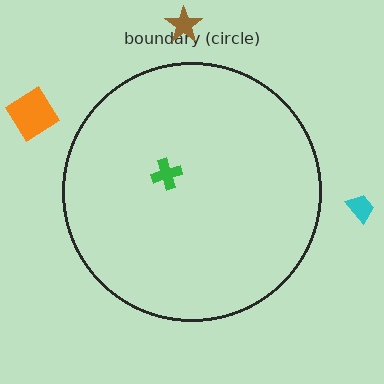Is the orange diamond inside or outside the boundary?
Outside.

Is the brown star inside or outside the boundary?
Outside.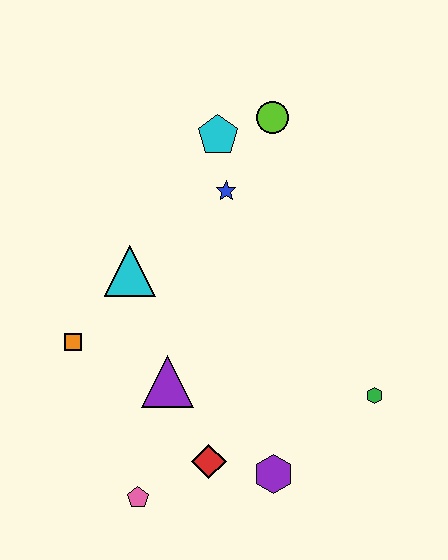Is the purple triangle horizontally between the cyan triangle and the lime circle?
Yes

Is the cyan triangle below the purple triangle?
No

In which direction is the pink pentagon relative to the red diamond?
The pink pentagon is to the left of the red diamond.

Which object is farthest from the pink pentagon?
The lime circle is farthest from the pink pentagon.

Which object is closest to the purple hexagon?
The red diamond is closest to the purple hexagon.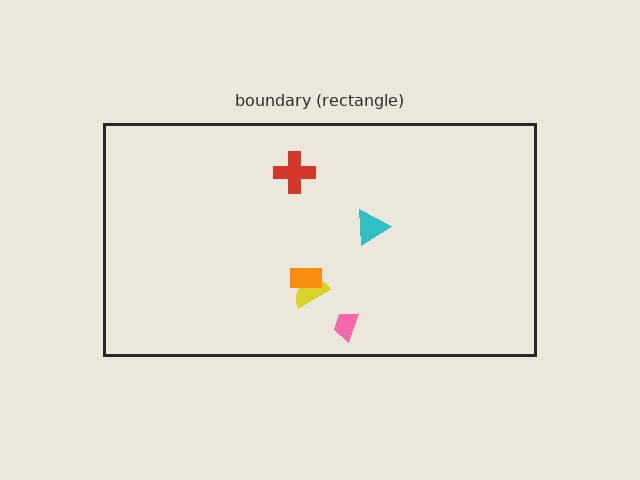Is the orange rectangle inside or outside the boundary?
Inside.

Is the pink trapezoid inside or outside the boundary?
Inside.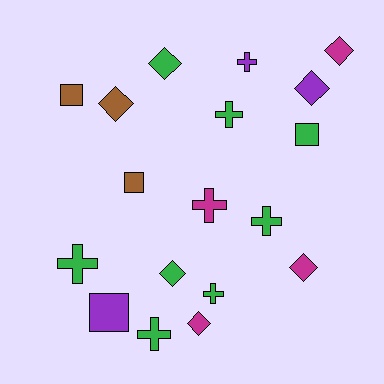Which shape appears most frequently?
Cross, with 7 objects.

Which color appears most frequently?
Green, with 8 objects.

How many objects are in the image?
There are 18 objects.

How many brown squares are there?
There are 2 brown squares.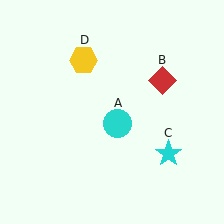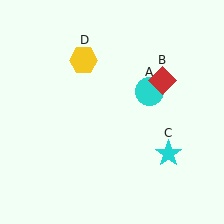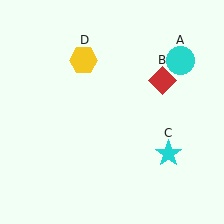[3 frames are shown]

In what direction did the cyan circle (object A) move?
The cyan circle (object A) moved up and to the right.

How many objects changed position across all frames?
1 object changed position: cyan circle (object A).